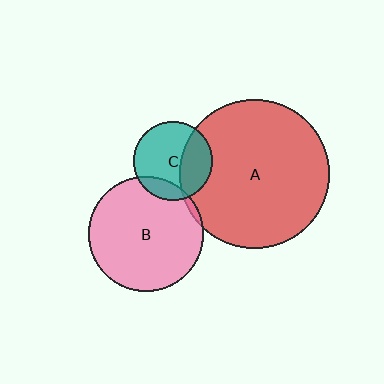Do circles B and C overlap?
Yes.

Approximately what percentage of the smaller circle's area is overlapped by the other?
Approximately 15%.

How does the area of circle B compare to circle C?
Approximately 2.1 times.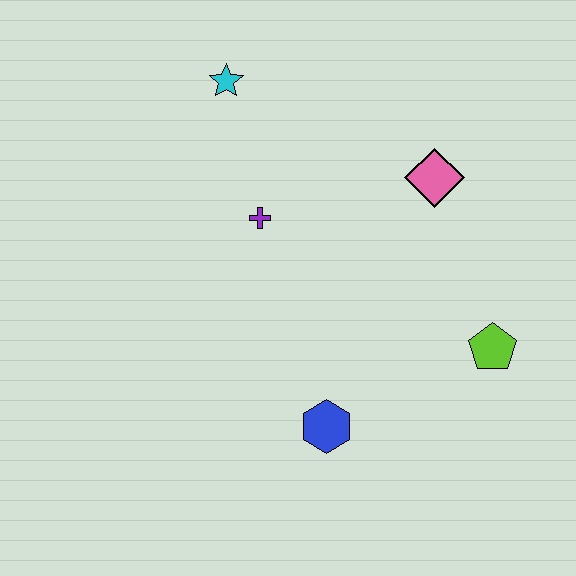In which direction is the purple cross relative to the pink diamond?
The purple cross is to the left of the pink diamond.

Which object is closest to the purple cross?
The cyan star is closest to the purple cross.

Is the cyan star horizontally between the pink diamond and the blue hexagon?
No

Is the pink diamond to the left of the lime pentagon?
Yes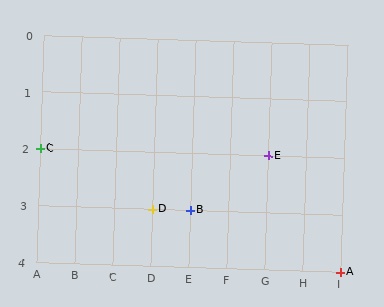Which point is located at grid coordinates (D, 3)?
Point D is at (D, 3).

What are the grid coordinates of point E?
Point E is at grid coordinates (G, 2).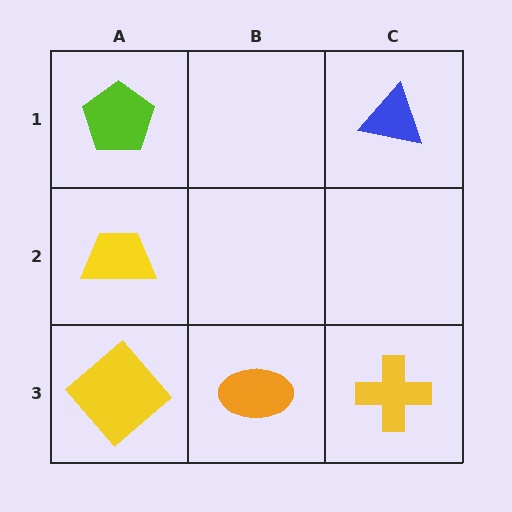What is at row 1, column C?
A blue triangle.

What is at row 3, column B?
An orange ellipse.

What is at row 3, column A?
A yellow diamond.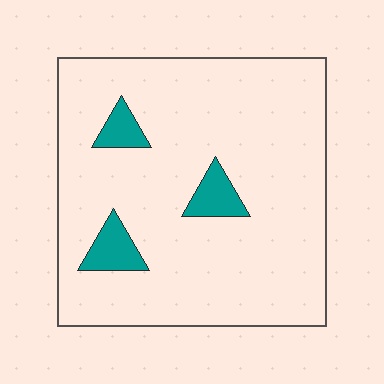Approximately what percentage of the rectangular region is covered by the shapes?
Approximately 10%.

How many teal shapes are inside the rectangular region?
3.